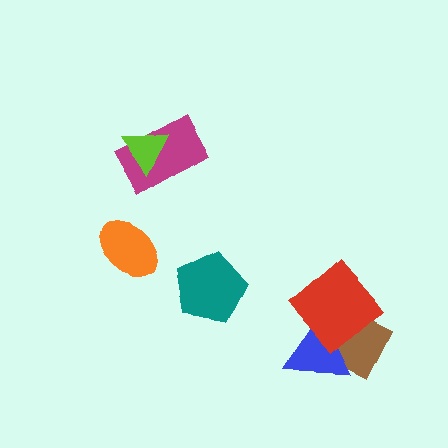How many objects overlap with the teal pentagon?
0 objects overlap with the teal pentagon.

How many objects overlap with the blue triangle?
2 objects overlap with the blue triangle.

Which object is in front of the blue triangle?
The red diamond is in front of the blue triangle.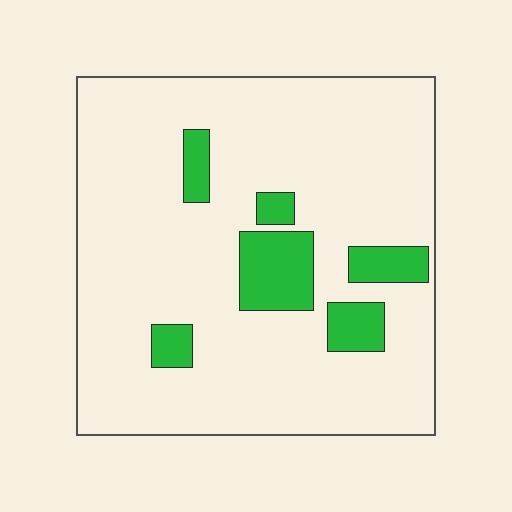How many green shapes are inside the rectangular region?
6.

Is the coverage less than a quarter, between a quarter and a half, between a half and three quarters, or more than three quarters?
Less than a quarter.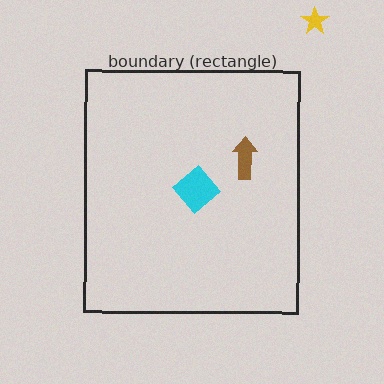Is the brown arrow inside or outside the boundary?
Inside.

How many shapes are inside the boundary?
2 inside, 1 outside.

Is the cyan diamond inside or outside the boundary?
Inside.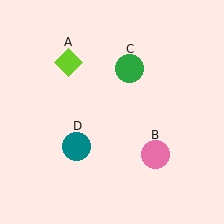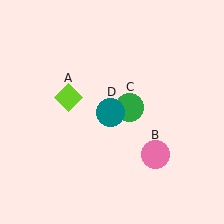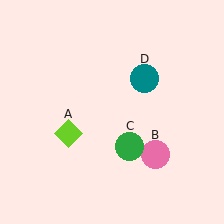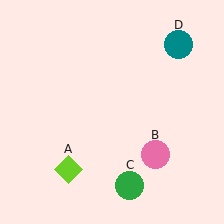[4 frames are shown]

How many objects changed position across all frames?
3 objects changed position: lime diamond (object A), green circle (object C), teal circle (object D).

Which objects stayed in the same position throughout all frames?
Pink circle (object B) remained stationary.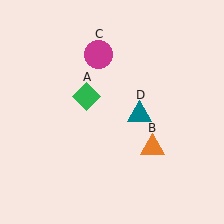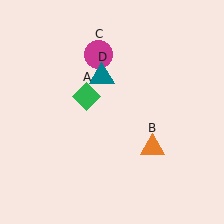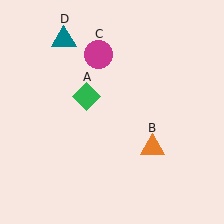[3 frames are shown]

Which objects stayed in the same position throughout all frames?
Green diamond (object A) and orange triangle (object B) and magenta circle (object C) remained stationary.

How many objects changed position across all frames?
1 object changed position: teal triangle (object D).